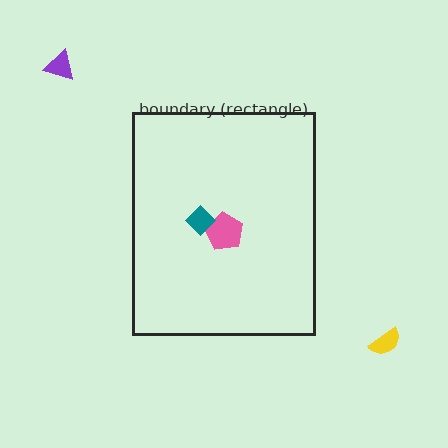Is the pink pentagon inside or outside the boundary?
Inside.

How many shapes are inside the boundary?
2 inside, 2 outside.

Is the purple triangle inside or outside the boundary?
Outside.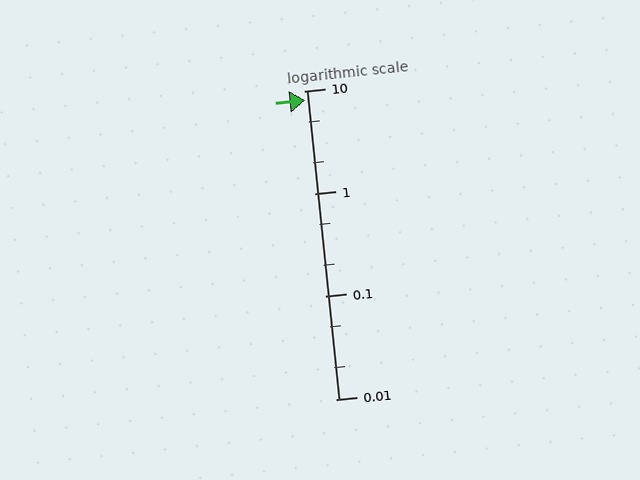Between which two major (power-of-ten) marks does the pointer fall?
The pointer is between 1 and 10.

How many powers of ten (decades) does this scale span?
The scale spans 3 decades, from 0.01 to 10.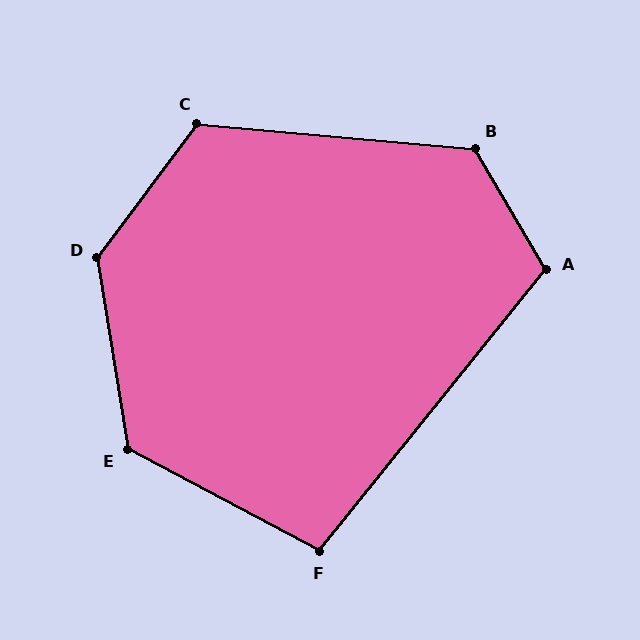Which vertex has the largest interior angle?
D, at approximately 134 degrees.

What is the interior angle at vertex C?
Approximately 122 degrees (obtuse).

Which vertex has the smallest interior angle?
F, at approximately 101 degrees.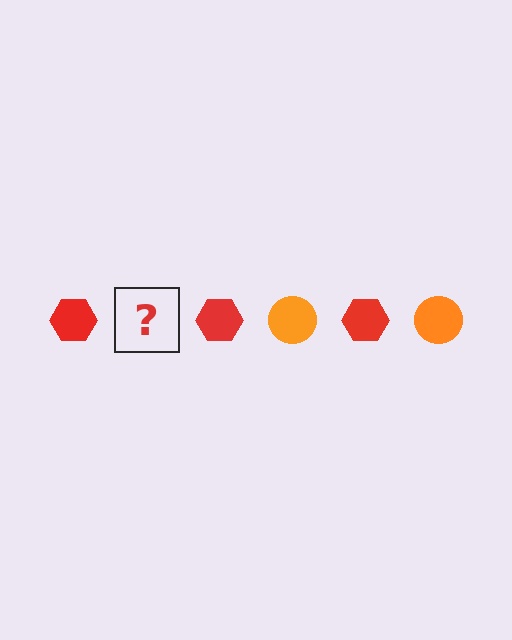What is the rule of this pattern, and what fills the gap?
The rule is that the pattern alternates between red hexagon and orange circle. The gap should be filled with an orange circle.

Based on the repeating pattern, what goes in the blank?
The blank should be an orange circle.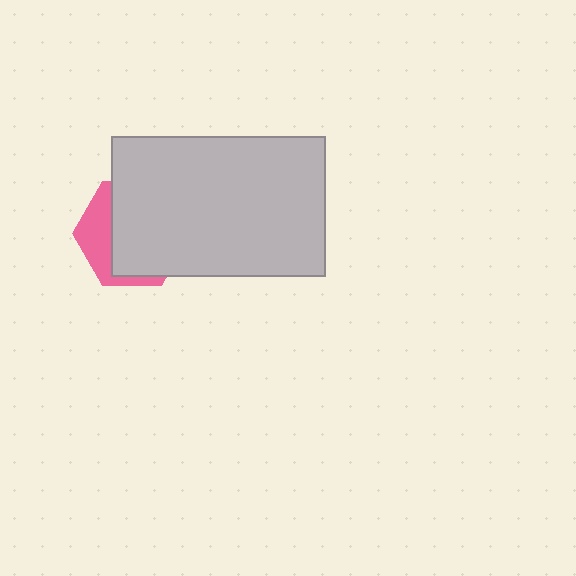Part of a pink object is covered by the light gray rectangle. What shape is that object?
It is a hexagon.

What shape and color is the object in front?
The object in front is a light gray rectangle.